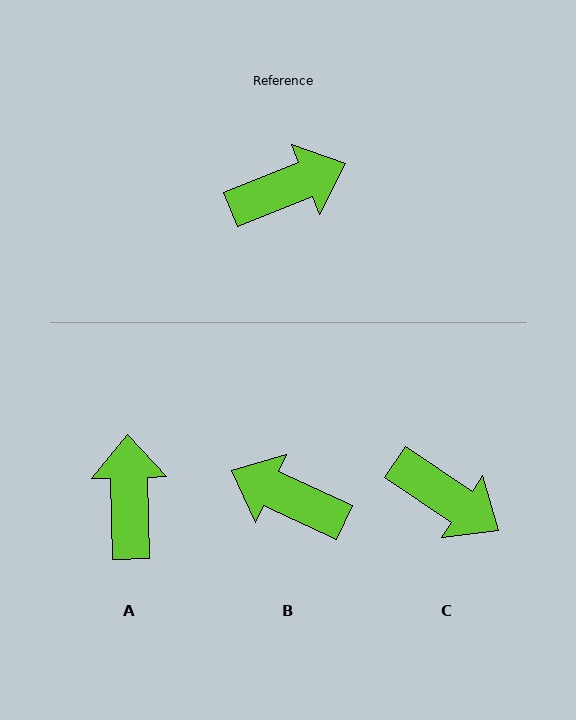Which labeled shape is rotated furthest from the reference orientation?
B, about 133 degrees away.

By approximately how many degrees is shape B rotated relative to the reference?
Approximately 133 degrees counter-clockwise.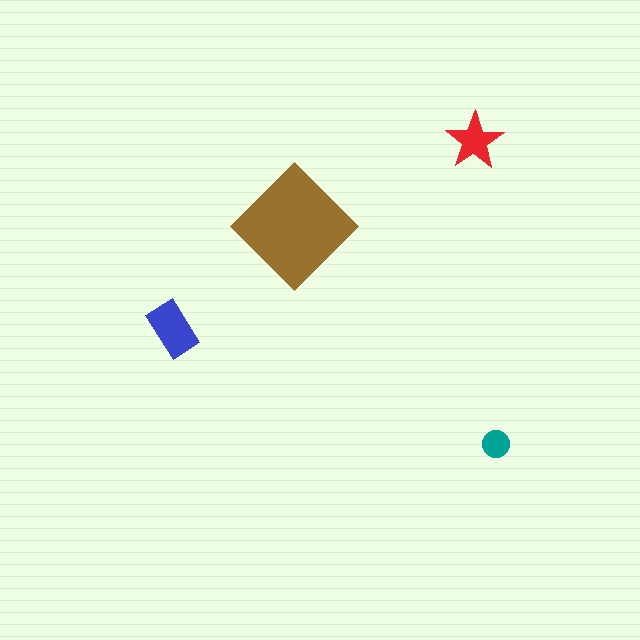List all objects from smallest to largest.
The teal circle, the red star, the blue rectangle, the brown diamond.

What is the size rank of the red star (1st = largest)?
3rd.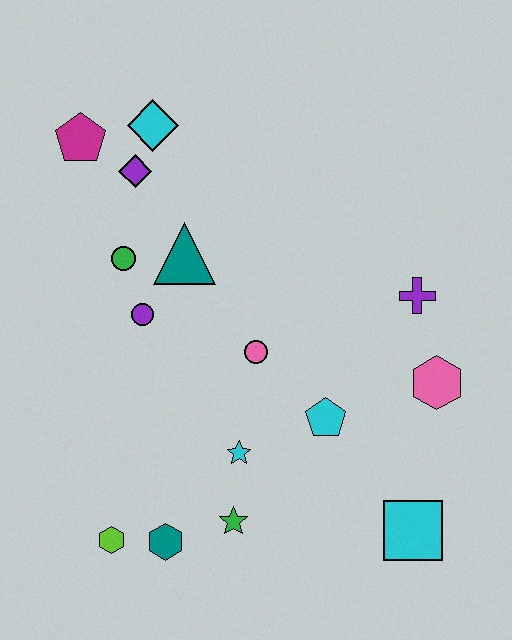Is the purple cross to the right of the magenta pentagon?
Yes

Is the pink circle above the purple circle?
No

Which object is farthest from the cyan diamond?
The cyan square is farthest from the cyan diamond.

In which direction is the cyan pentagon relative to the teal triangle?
The cyan pentagon is below the teal triangle.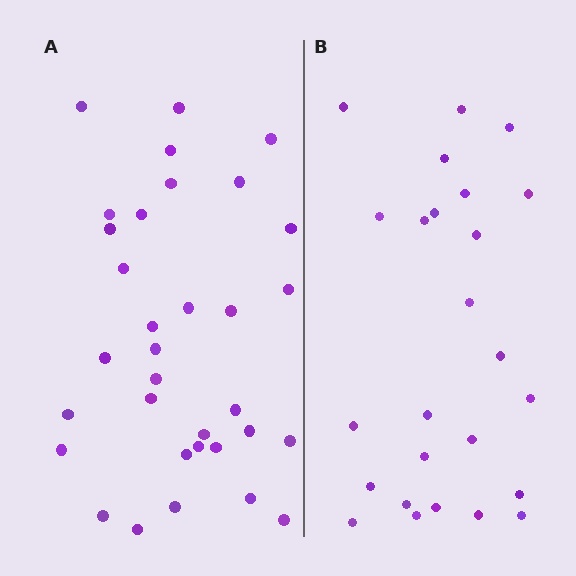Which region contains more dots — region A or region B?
Region A (the left region) has more dots.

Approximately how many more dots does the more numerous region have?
Region A has roughly 8 or so more dots than region B.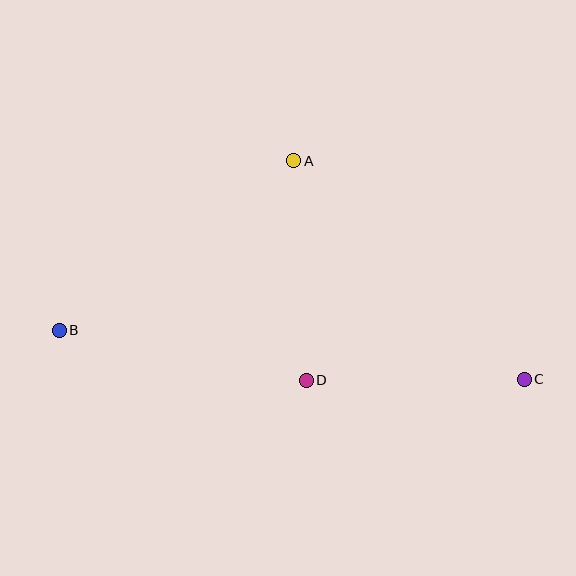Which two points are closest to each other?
Points C and D are closest to each other.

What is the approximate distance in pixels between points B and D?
The distance between B and D is approximately 252 pixels.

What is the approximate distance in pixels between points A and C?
The distance between A and C is approximately 318 pixels.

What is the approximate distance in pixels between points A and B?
The distance between A and B is approximately 290 pixels.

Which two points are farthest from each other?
Points B and C are farthest from each other.